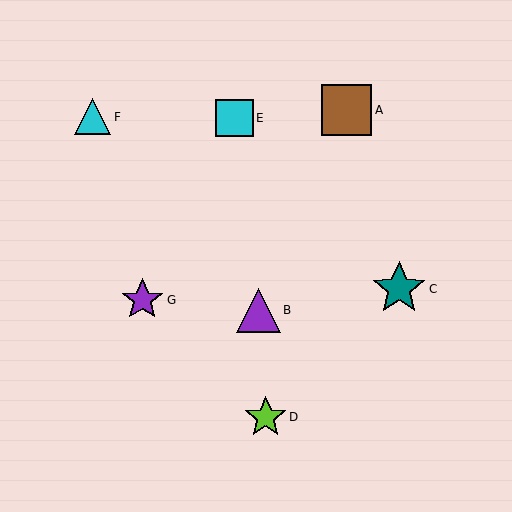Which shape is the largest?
The teal star (labeled C) is the largest.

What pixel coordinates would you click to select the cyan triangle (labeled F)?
Click at (93, 117) to select the cyan triangle F.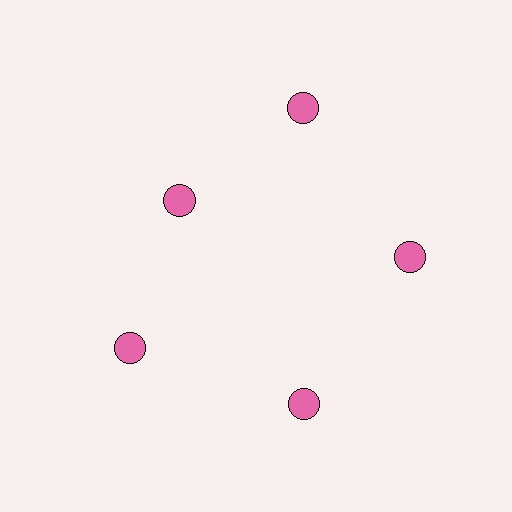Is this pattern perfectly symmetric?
No. The 5 pink circles are arranged in a ring, but one element near the 10 o'clock position is pulled inward toward the center, breaking the 5-fold rotational symmetry.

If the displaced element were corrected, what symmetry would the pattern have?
It would have 5-fold rotational symmetry — the pattern would map onto itself every 72 degrees.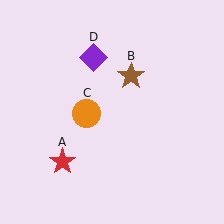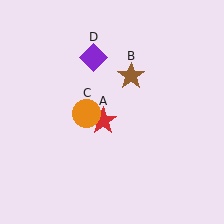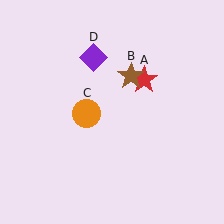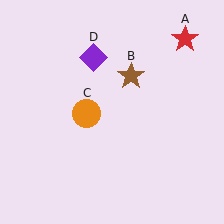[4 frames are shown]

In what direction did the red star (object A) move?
The red star (object A) moved up and to the right.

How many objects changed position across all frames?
1 object changed position: red star (object A).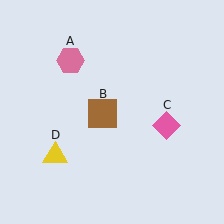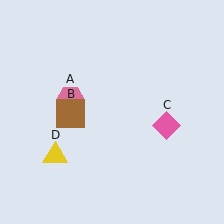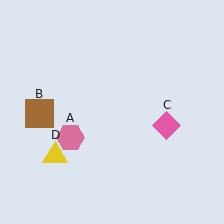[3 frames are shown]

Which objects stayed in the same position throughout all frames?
Pink diamond (object C) and yellow triangle (object D) remained stationary.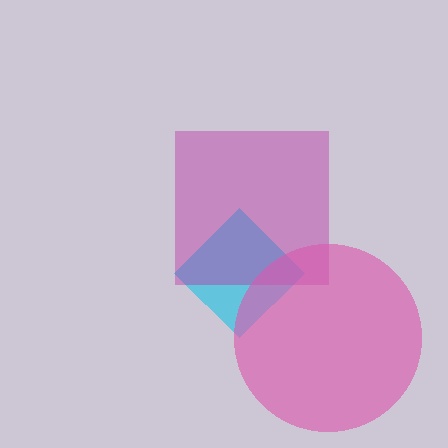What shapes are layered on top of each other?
The layered shapes are: a cyan diamond, a magenta square, a pink circle.